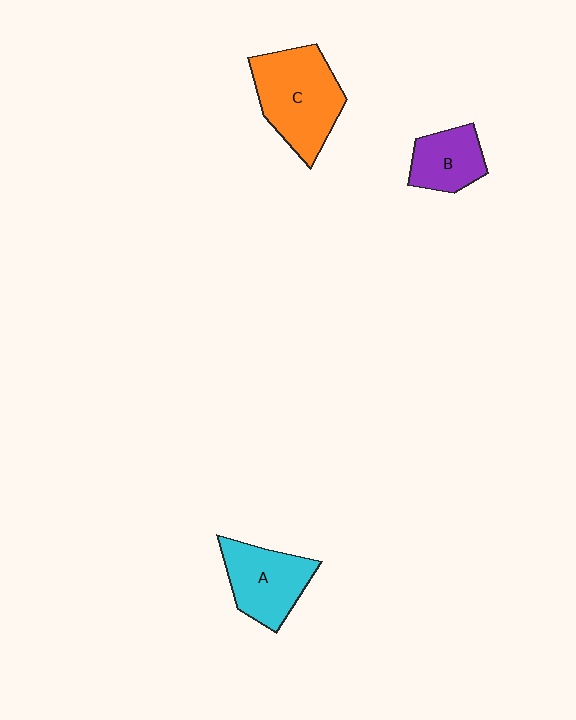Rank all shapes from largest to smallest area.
From largest to smallest: C (orange), A (cyan), B (purple).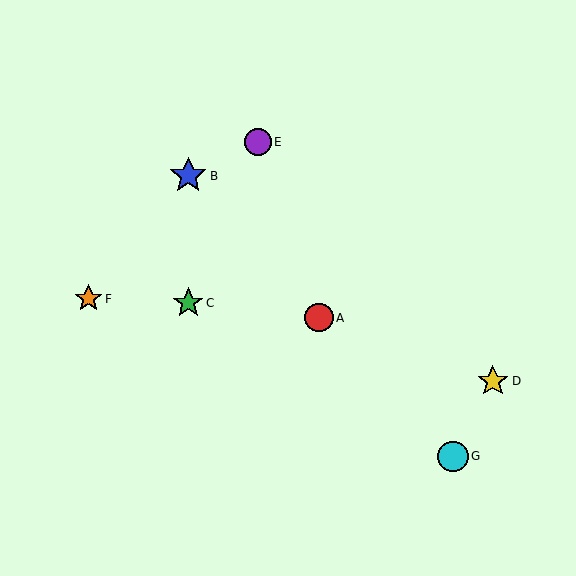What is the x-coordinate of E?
Object E is at x≈258.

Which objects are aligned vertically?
Objects B, C are aligned vertically.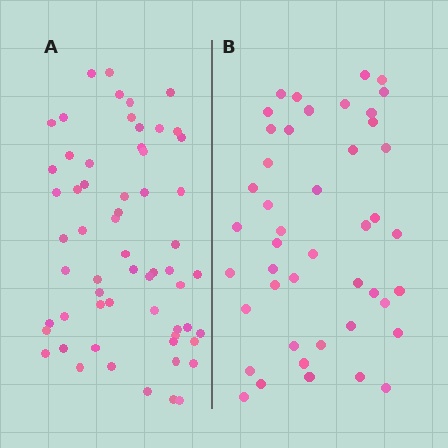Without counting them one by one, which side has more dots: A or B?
Region A (the left region) has more dots.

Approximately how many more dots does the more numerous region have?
Region A has approximately 15 more dots than region B.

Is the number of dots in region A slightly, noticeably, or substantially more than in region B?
Region A has noticeably more, but not dramatically so. The ratio is roughly 1.3 to 1.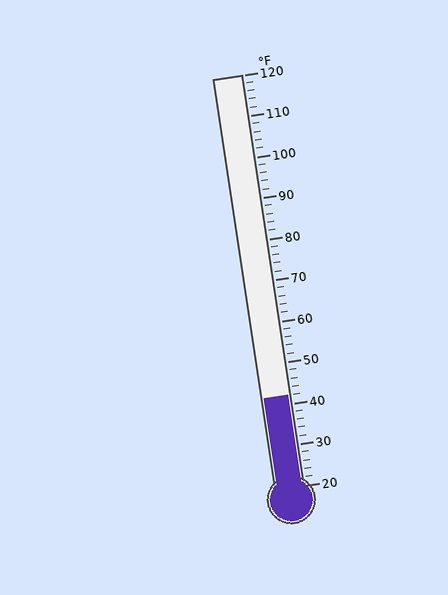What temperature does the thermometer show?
The thermometer shows approximately 42°F.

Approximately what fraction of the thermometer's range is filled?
The thermometer is filled to approximately 20% of its range.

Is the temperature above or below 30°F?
The temperature is above 30°F.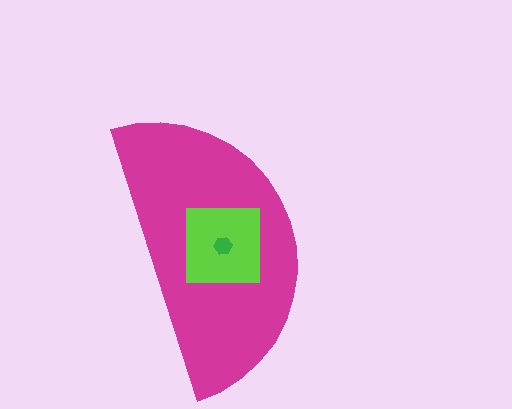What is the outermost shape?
The magenta semicircle.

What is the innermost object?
The green hexagon.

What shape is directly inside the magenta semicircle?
The lime square.